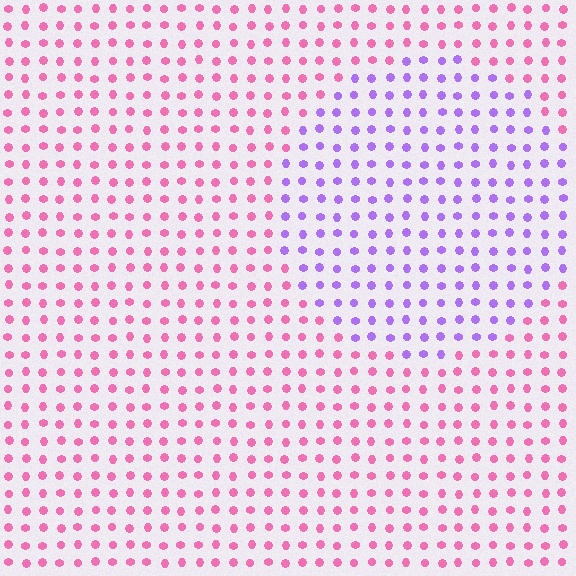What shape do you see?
I see a circle.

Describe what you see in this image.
The image is filled with small pink elements in a uniform arrangement. A circle-shaped region is visible where the elements are tinted to a slightly different hue, forming a subtle color boundary.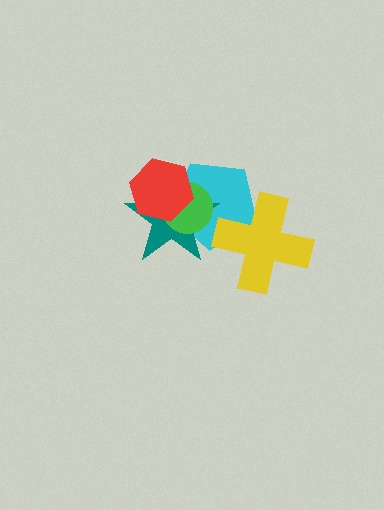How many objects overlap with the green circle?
3 objects overlap with the green circle.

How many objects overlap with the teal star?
3 objects overlap with the teal star.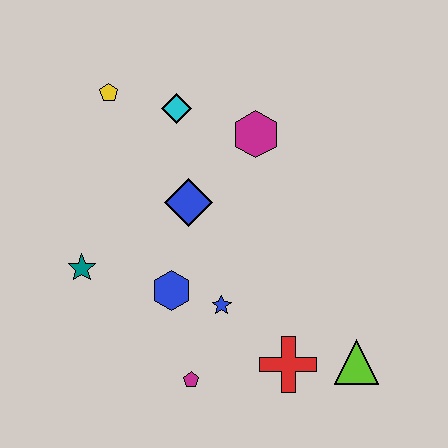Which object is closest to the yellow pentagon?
The cyan diamond is closest to the yellow pentagon.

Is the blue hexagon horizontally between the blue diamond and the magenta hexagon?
No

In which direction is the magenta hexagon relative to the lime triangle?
The magenta hexagon is above the lime triangle.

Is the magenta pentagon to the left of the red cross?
Yes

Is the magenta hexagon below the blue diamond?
No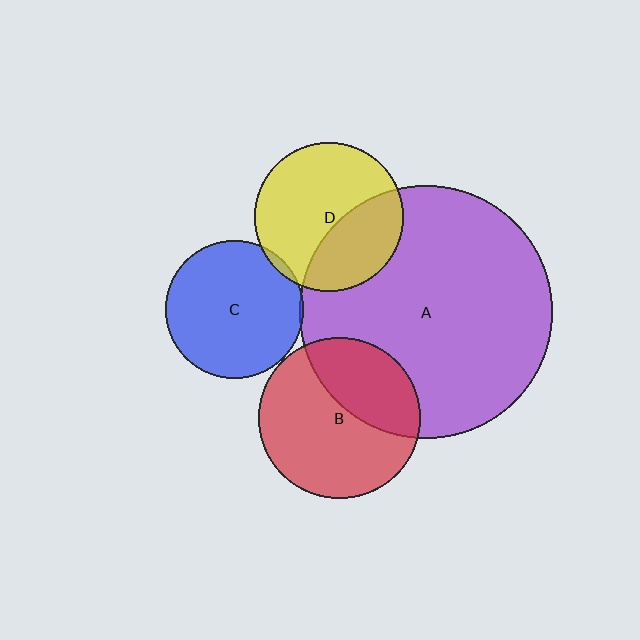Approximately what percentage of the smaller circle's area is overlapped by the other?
Approximately 5%.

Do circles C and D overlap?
Yes.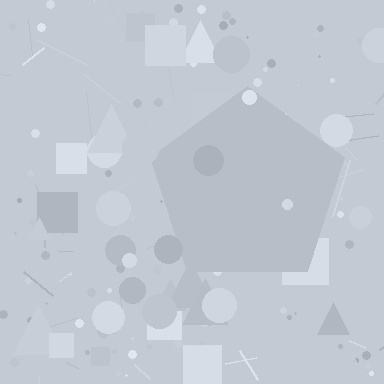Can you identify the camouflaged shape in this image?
The camouflaged shape is a pentagon.